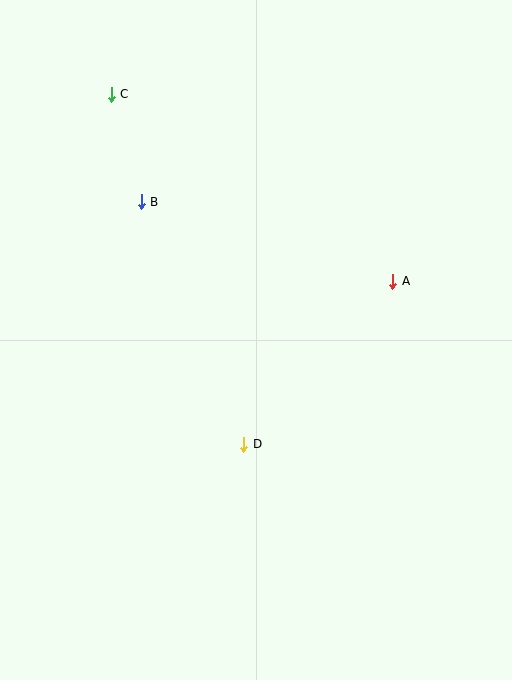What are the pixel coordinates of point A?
Point A is at (393, 281).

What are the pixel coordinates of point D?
Point D is at (244, 444).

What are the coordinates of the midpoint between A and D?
The midpoint between A and D is at (318, 363).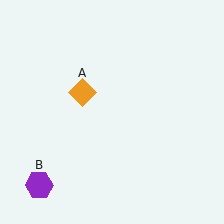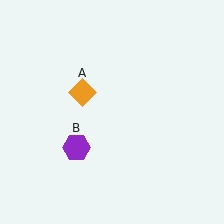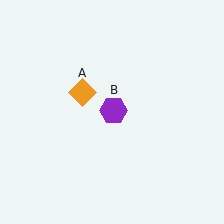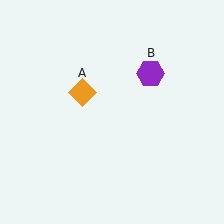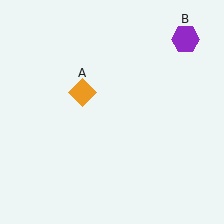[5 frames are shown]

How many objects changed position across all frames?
1 object changed position: purple hexagon (object B).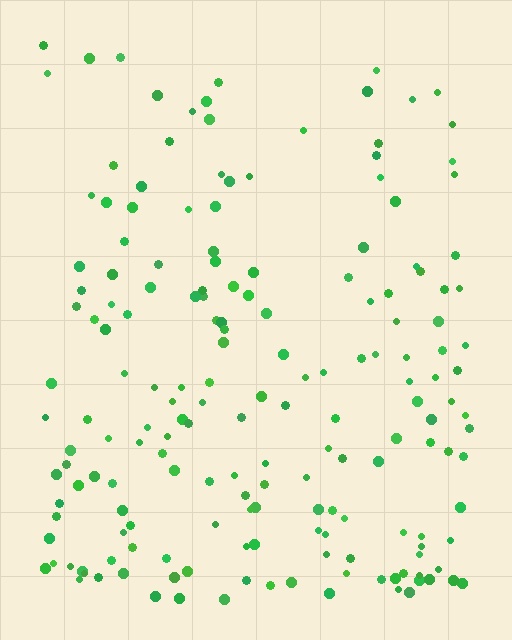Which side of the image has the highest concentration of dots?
The bottom.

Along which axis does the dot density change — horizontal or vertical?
Vertical.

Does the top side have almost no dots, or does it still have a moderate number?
Still a moderate number, just noticeably fewer than the bottom.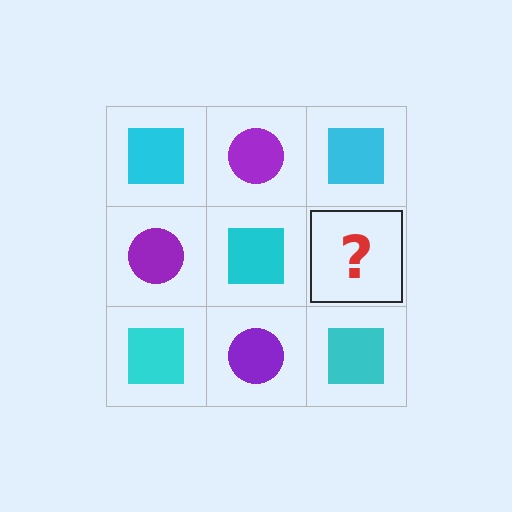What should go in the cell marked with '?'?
The missing cell should contain a purple circle.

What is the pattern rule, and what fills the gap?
The rule is that it alternates cyan square and purple circle in a checkerboard pattern. The gap should be filled with a purple circle.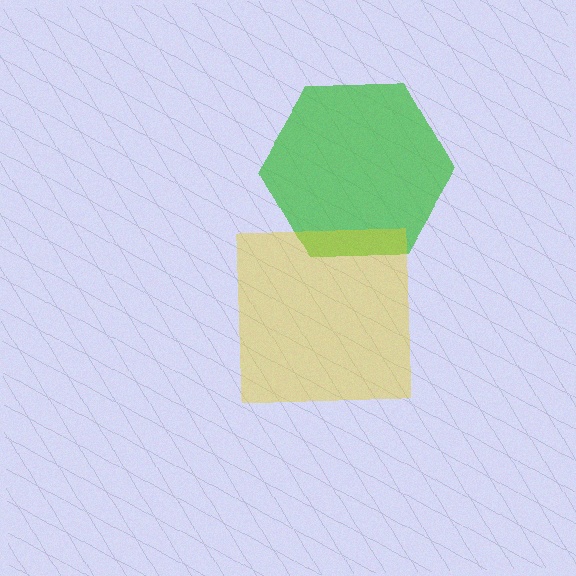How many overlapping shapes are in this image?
There are 2 overlapping shapes in the image.